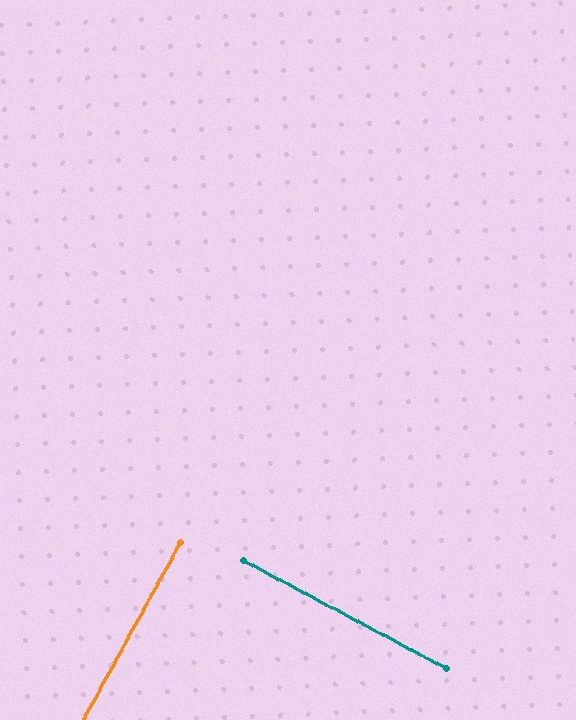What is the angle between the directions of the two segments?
Approximately 89 degrees.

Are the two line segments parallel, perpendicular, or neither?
Perpendicular — they meet at approximately 89°.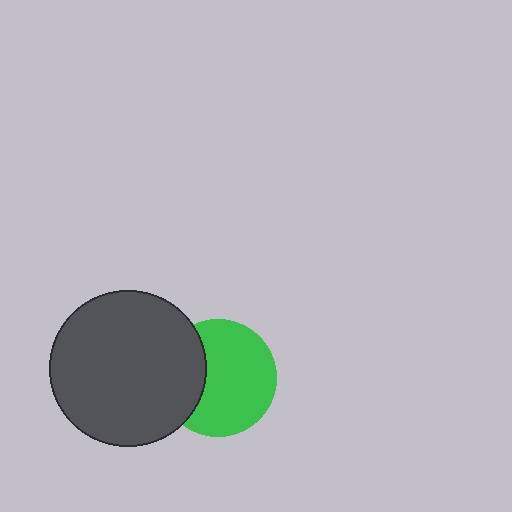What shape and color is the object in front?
The object in front is a dark gray circle.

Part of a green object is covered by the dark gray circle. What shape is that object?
It is a circle.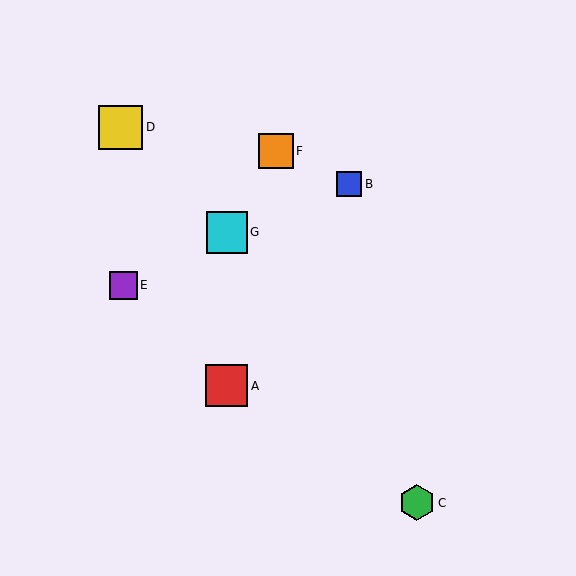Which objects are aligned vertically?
Objects A, G are aligned vertically.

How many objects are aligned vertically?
2 objects (A, G) are aligned vertically.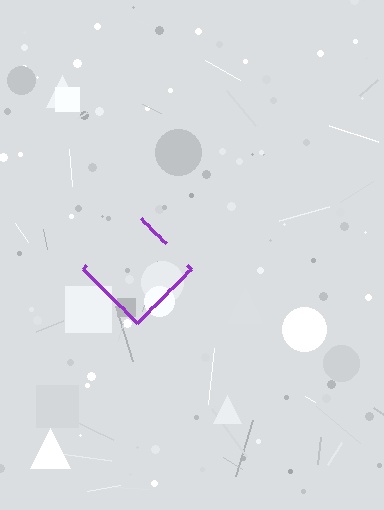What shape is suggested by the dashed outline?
The dashed outline suggests a diamond.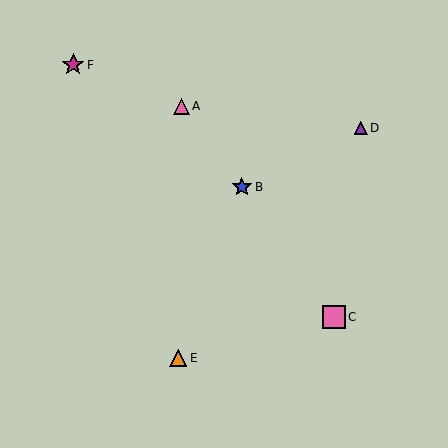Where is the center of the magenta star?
The center of the magenta star is at (73, 65).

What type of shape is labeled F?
Shape F is a magenta star.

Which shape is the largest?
The pink square (labeled C) is the largest.